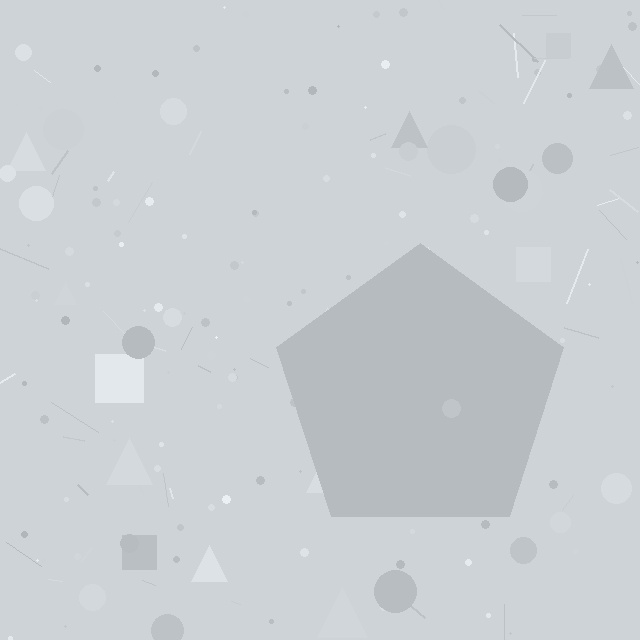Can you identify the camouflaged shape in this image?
The camouflaged shape is a pentagon.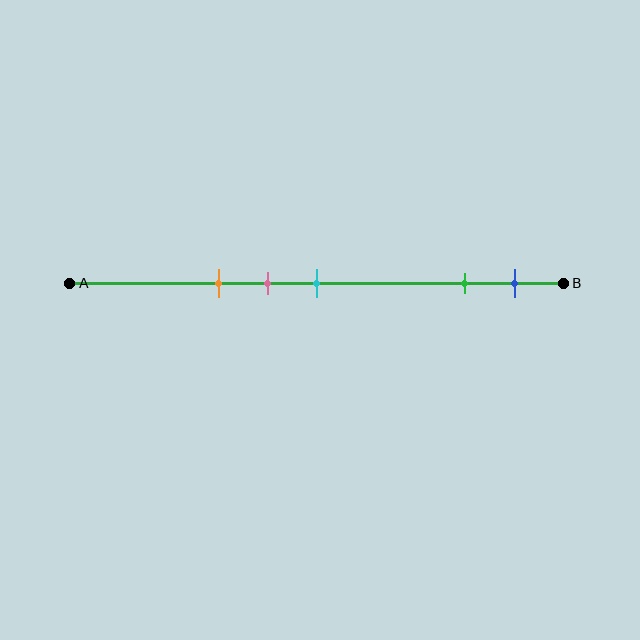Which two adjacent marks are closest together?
The pink and cyan marks are the closest adjacent pair.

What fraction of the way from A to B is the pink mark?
The pink mark is approximately 40% (0.4) of the way from A to B.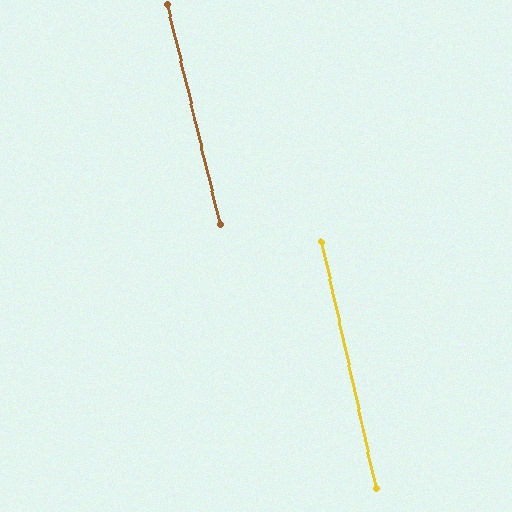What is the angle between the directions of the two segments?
Approximately 1 degree.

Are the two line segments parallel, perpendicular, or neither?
Parallel — their directions differ by only 0.9°.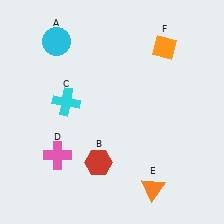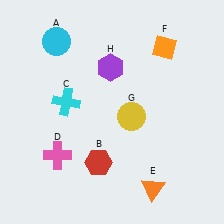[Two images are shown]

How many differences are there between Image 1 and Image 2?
There are 2 differences between the two images.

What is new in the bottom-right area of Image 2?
A yellow circle (G) was added in the bottom-right area of Image 2.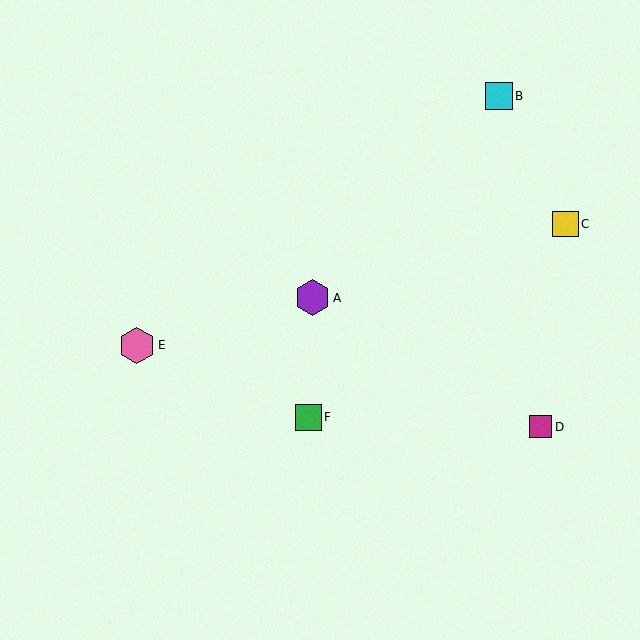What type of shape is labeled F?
Shape F is a green square.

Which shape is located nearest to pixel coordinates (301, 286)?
The purple hexagon (labeled A) at (313, 298) is nearest to that location.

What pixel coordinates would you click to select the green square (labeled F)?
Click at (308, 417) to select the green square F.